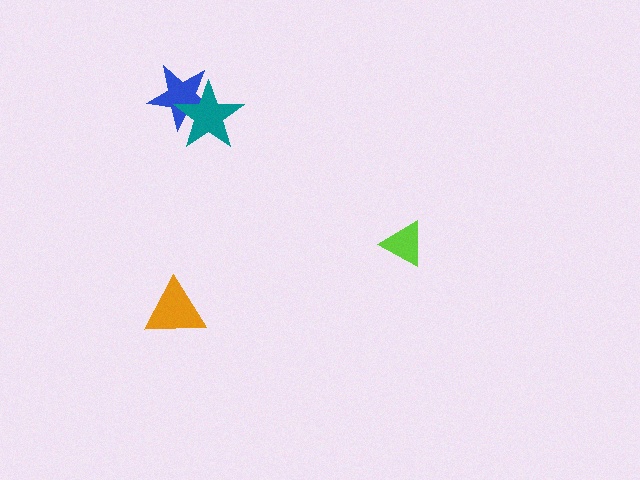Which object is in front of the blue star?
The teal star is in front of the blue star.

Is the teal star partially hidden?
No, no other shape covers it.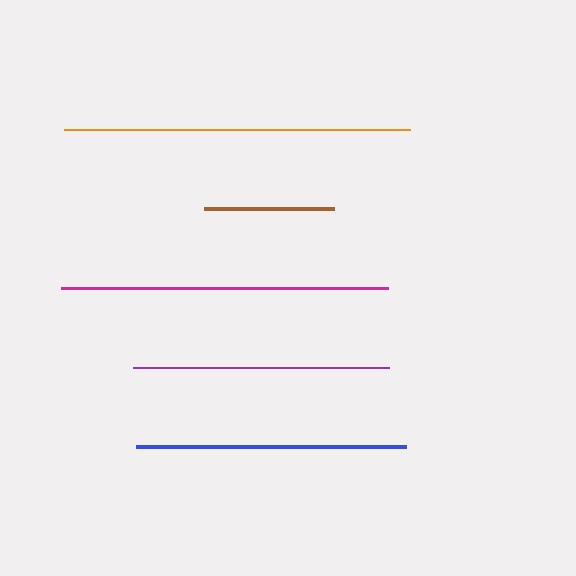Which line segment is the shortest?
The brown line is the shortest at approximately 130 pixels.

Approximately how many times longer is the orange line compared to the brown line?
The orange line is approximately 2.7 times the length of the brown line.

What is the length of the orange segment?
The orange segment is approximately 346 pixels long.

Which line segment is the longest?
The orange line is the longest at approximately 346 pixels.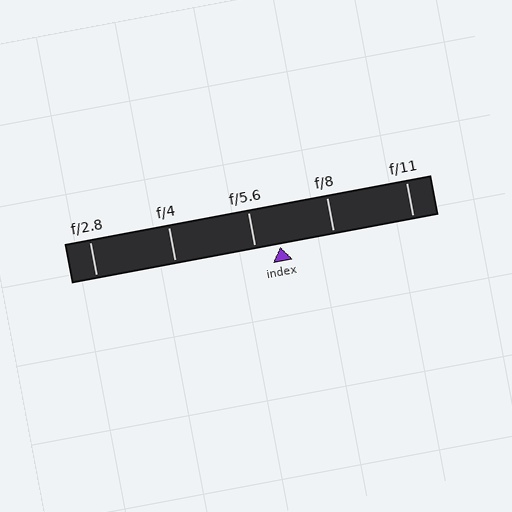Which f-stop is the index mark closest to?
The index mark is closest to f/5.6.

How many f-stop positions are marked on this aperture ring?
There are 5 f-stop positions marked.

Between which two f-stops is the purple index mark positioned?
The index mark is between f/5.6 and f/8.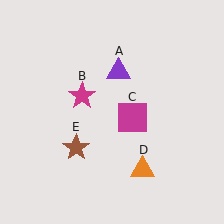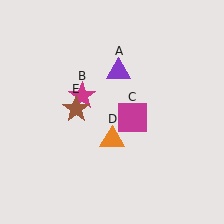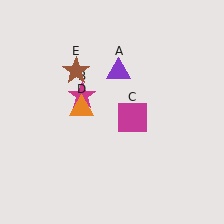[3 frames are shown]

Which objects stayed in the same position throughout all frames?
Purple triangle (object A) and magenta star (object B) and magenta square (object C) remained stationary.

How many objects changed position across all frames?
2 objects changed position: orange triangle (object D), brown star (object E).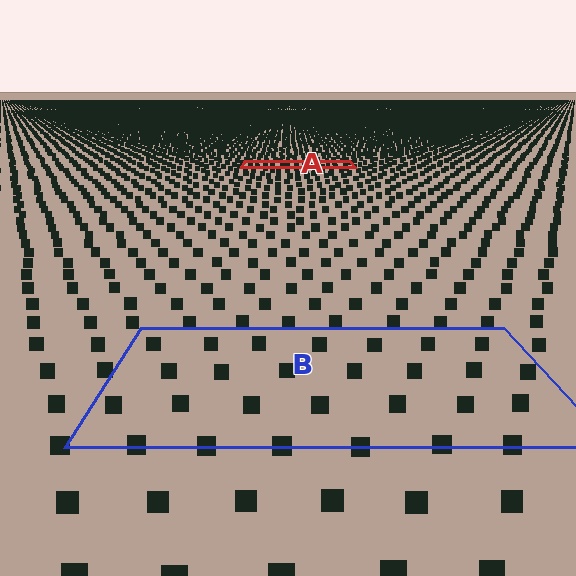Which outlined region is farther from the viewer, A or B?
Region A is farther from the viewer — the texture elements inside it appear smaller and more densely packed.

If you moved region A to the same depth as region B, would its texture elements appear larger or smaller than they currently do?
They would appear larger. At a closer depth, the same texture elements are projected at a bigger on-screen size.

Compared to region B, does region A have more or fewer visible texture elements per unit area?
Region A has more texture elements per unit area — they are packed more densely because it is farther away.